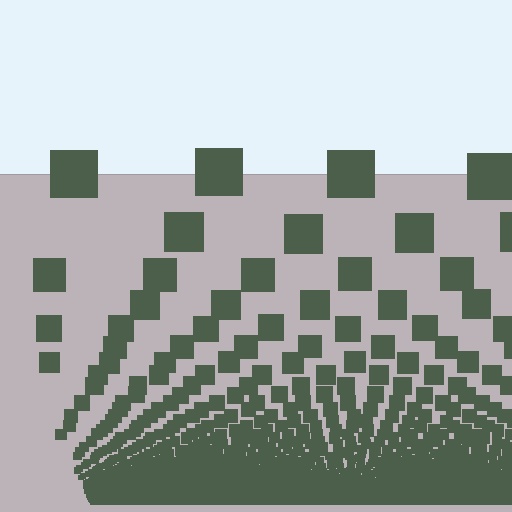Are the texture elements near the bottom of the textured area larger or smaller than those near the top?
Smaller. The gradient is inverted — elements near the bottom are smaller and denser.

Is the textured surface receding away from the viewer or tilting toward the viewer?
The surface appears to tilt toward the viewer. Texture elements get larger and sparser toward the top.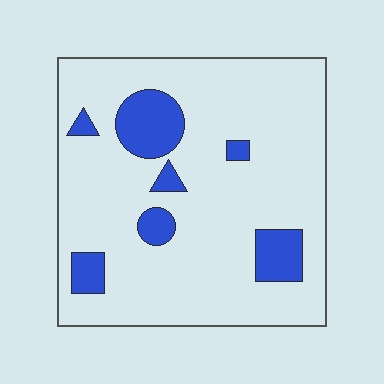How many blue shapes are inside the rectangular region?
7.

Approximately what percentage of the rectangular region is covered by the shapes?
Approximately 15%.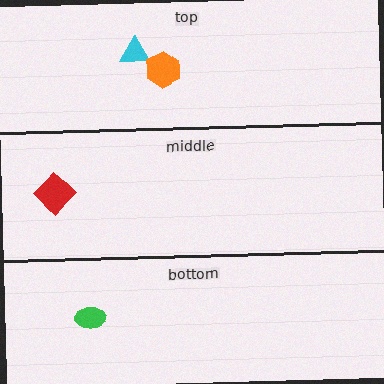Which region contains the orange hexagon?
The top region.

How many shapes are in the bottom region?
1.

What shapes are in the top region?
The cyan triangle, the orange hexagon.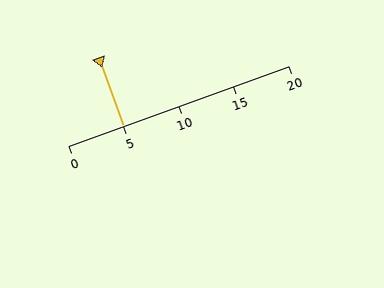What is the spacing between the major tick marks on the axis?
The major ticks are spaced 5 apart.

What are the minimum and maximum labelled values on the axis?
The axis runs from 0 to 20.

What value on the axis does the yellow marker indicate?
The marker indicates approximately 5.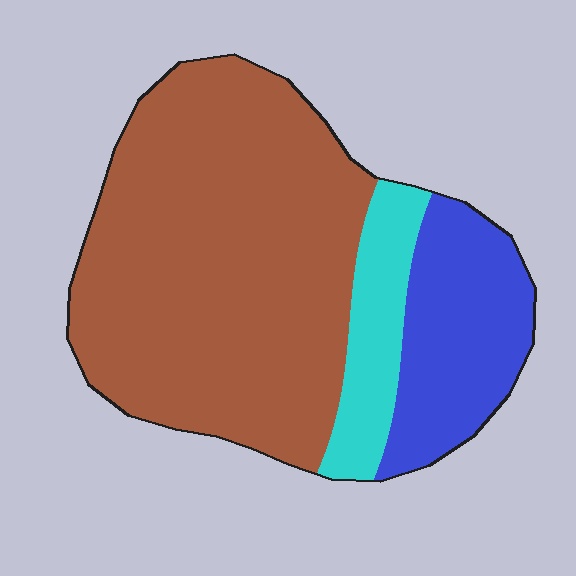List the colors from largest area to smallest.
From largest to smallest: brown, blue, cyan.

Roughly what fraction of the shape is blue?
Blue covers 21% of the shape.